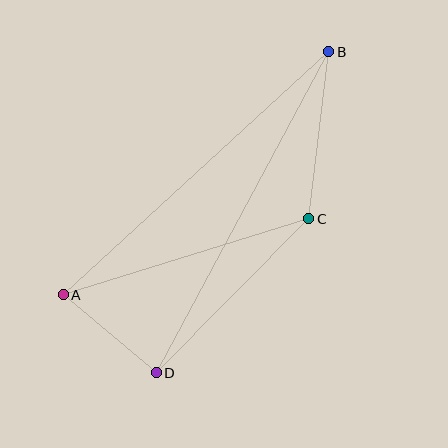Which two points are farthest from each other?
Points B and D are farthest from each other.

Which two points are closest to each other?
Points A and D are closest to each other.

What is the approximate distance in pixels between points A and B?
The distance between A and B is approximately 360 pixels.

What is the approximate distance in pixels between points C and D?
The distance between C and D is approximately 217 pixels.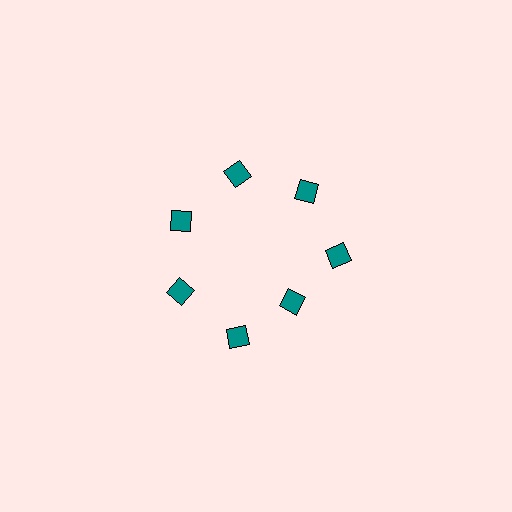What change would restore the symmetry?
The symmetry would be restored by moving it outward, back onto the ring so that all 7 squares sit at equal angles and equal distance from the center.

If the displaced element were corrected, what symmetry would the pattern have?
It would have 7-fold rotational symmetry — the pattern would map onto itself every 51 degrees.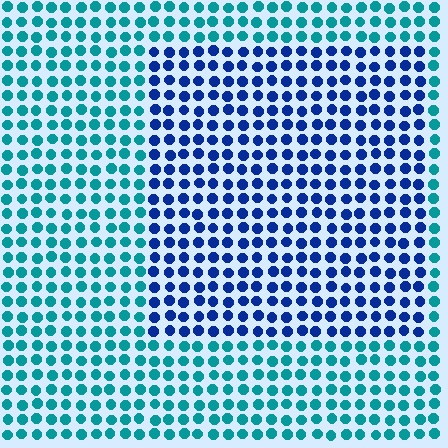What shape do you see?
I see a rectangle.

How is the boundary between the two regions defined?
The boundary is defined purely by a slight shift in hue (about 45 degrees). Spacing, size, and orientation are identical on both sides.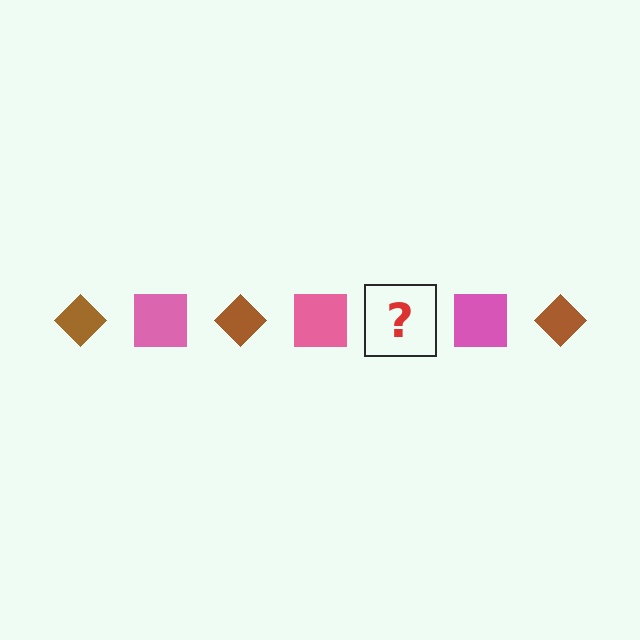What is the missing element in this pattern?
The missing element is a brown diamond.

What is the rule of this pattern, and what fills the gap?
The rule is that the pattern alternates between brown diamond and pink square. The gap should be filled with a brown diamond.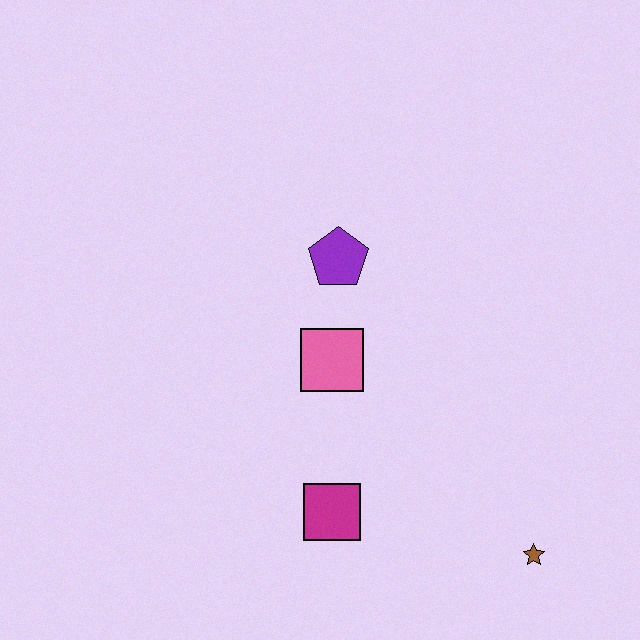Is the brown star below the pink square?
Yes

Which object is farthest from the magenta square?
The purple pentagon is farthest from the magenta square.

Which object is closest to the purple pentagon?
The pink square is closest to the purple pentagon.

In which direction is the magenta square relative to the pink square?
The magenta square is below the pink square.